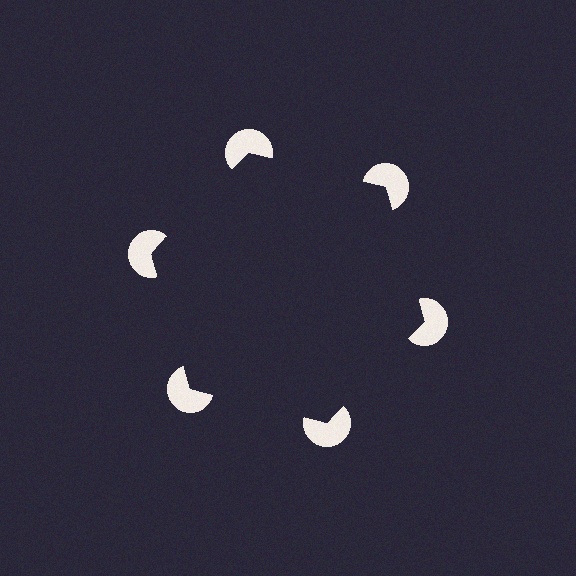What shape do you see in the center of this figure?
An illusory hexagon — its edges are inferred from the aligned wedge cuts in the pac-man discs, not physically drawn.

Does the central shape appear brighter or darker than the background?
It typically appears slightly darker than the background, even though no actual brightness change is drawn.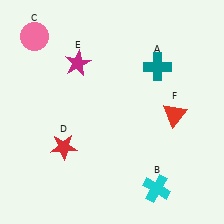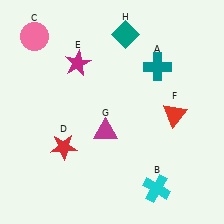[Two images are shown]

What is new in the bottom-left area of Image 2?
A magenta triangle (G) was added in the bottom-left area of Image 2.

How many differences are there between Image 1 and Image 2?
There are 2 differences between the two images.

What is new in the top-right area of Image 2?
A teal diamond (H) was added in the top-right area of Image 2.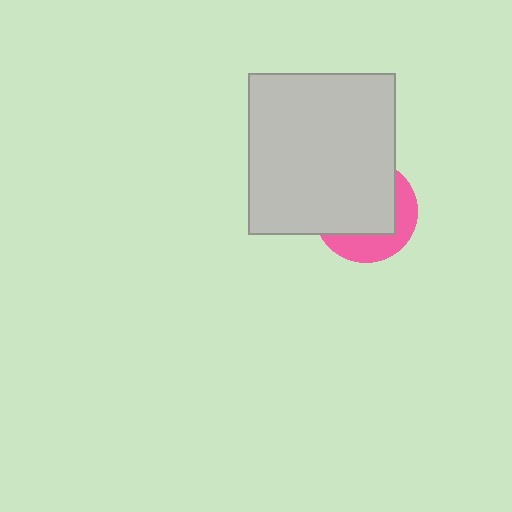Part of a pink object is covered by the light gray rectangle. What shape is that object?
It is a circle.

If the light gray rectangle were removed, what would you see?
You would see the complete pink circle.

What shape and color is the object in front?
The object in front is a light gray rectangle.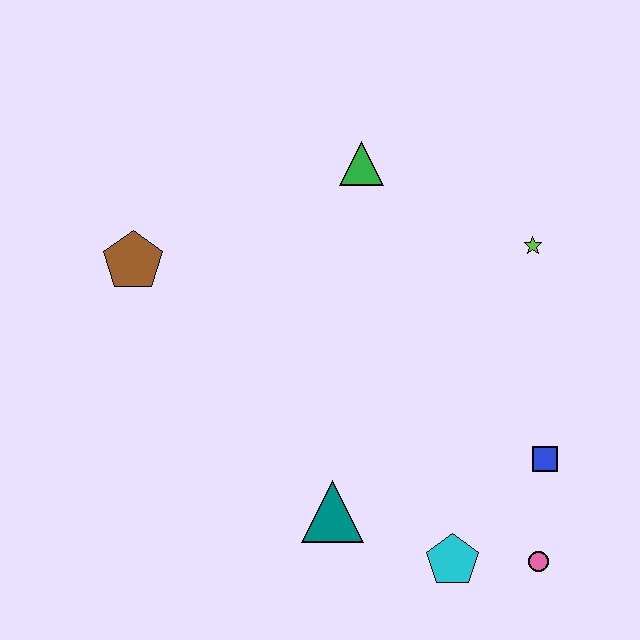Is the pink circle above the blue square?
No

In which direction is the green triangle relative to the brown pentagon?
The green triangle is to the right of the brown pentagon.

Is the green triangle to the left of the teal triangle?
No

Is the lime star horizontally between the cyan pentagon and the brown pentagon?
No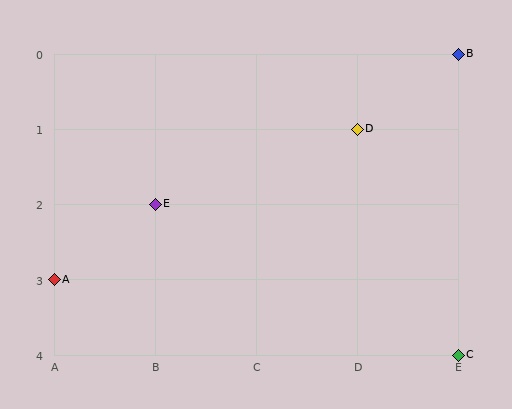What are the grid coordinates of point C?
Point C is at grid coordinates (E, 4).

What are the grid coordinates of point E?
Point E is at grid coordinates (B, 2).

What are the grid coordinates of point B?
Point B is at grid coordinates (E, 0).